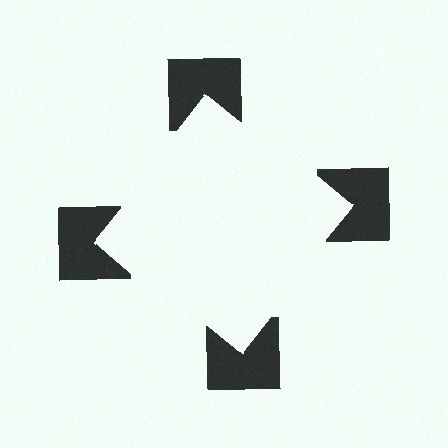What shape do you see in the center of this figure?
An illusory square — its edges are inferred from the aligned wedge cuts in the notched squares, not physically drawn.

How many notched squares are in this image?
There are 4 — one at each vertex of the illusory square.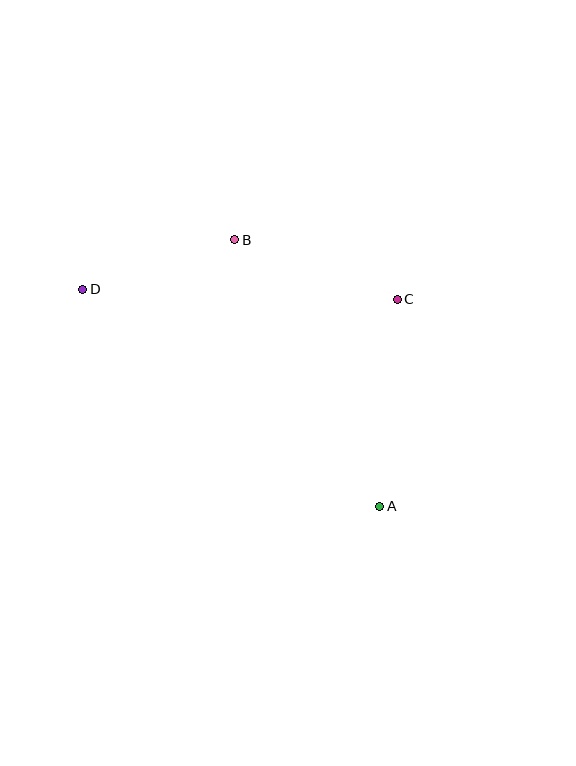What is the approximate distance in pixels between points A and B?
The distance between A and B is approximately 303 pixels.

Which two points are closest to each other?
Points B and D are closest to each other.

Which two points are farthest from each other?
Points A and D are farthest from each other.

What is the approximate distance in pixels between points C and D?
The distance between C and D is approximately 315 pixels.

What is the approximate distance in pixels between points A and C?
The distance between A and C is approximately 208 pixels.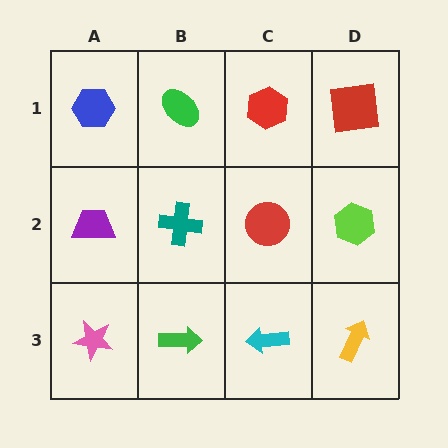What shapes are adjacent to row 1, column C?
A red circle (row 2, column C), a green ellipse (row 1, column B), a red square (row 1, column D).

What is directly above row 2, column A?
A blue hexagon.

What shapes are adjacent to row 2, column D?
A red square (row 1, column D), a yellow arrow (row 3, column D), a red circle (row 2, column C).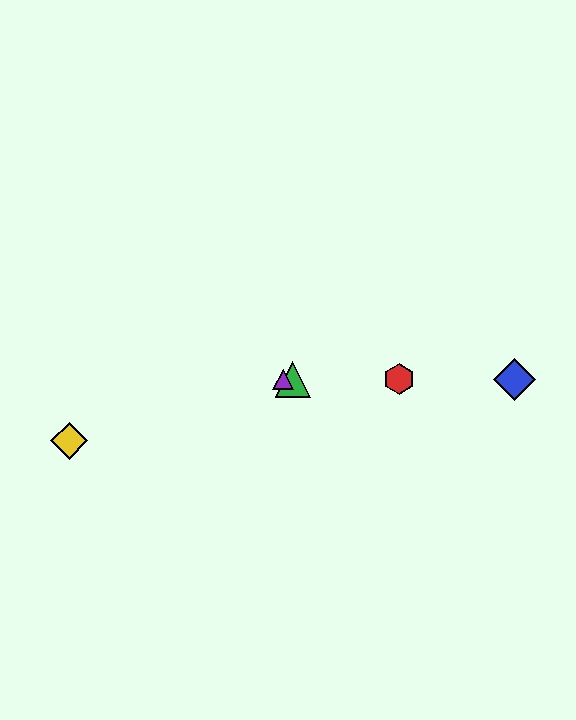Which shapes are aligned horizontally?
The red hexagon, the blue diamond, the green triangle, the purple triangle are aligned horizontally.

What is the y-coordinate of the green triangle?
The green triangle is at y≈379.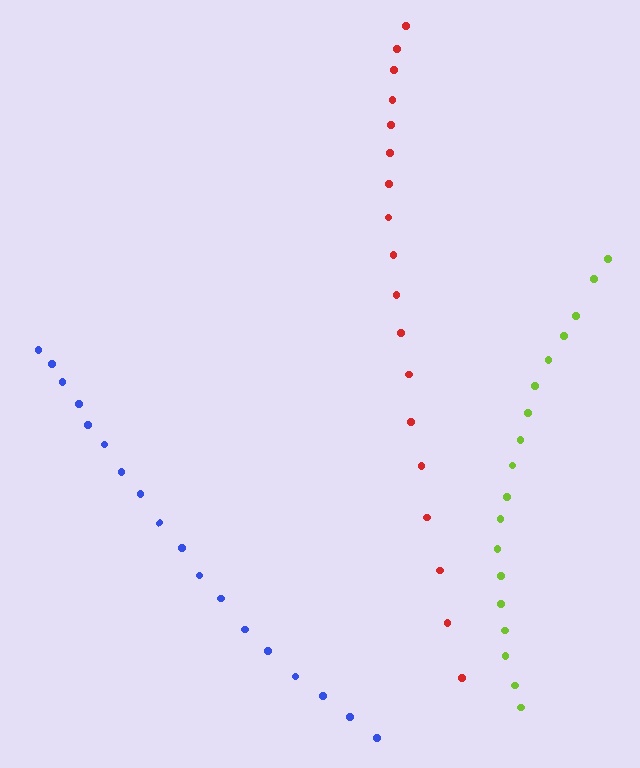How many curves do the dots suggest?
There are 3 distinct paths.